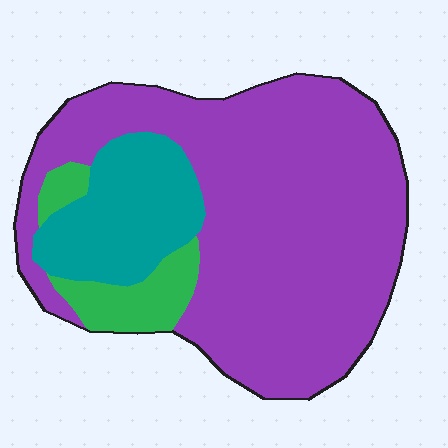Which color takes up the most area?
Purple, at roughly 70%.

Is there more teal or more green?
Teal.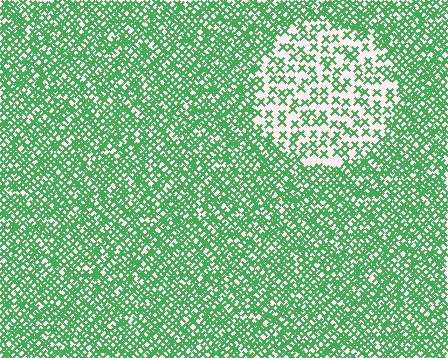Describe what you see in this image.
The image contains small green elements arranged at two different densities. A circle-shaped region is visible where the elements are less densely packed than the surrounding area.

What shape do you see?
I see a circle.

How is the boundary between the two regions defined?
The boundary is defined by a change in element density (approximately 2.4x ratio). All elements are the same color, size, and shape.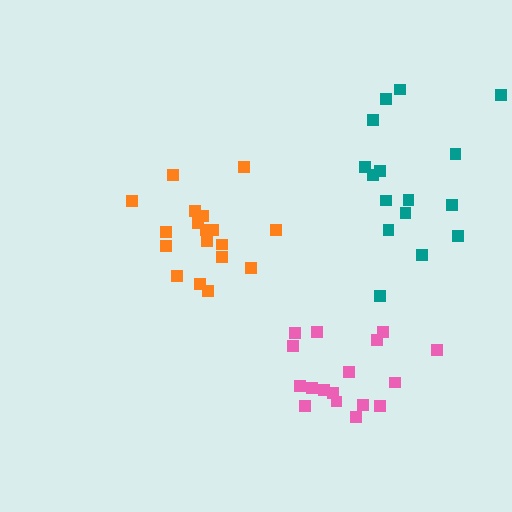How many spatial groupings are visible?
There are 3 spatial groupings.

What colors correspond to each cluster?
The clusters are colored: orange, pink, teal.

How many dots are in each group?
Group 1: 18 dots, Group 2: 17 dots, Group 3: 16 dots (51 total).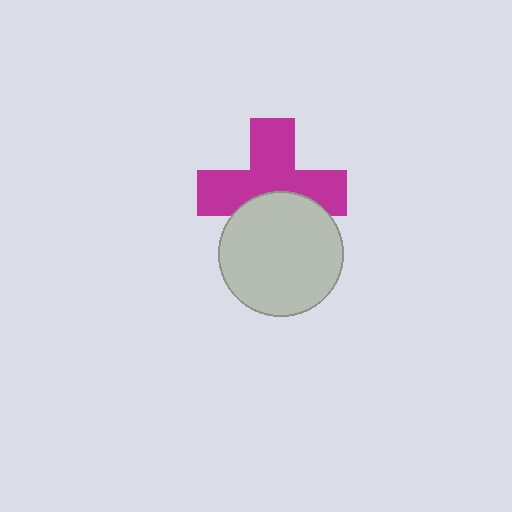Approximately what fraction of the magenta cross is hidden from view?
Roughly 35% of the magenta cross is hidden behind the light gray circle.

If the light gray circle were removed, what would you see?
You would see the complete magenta cross.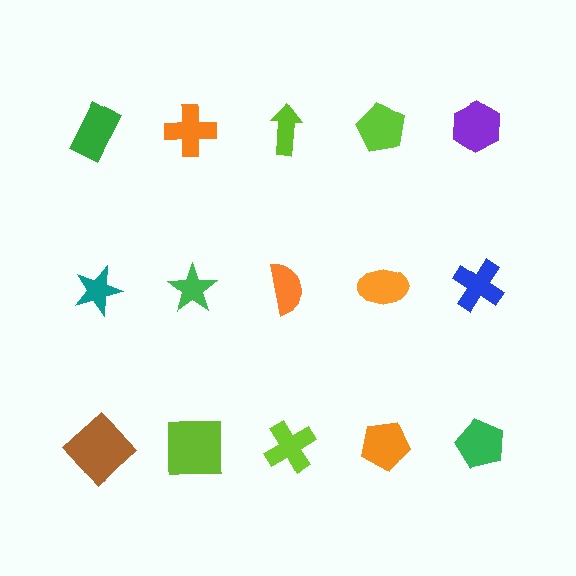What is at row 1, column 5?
A purple hexagon.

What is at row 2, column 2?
A green star.